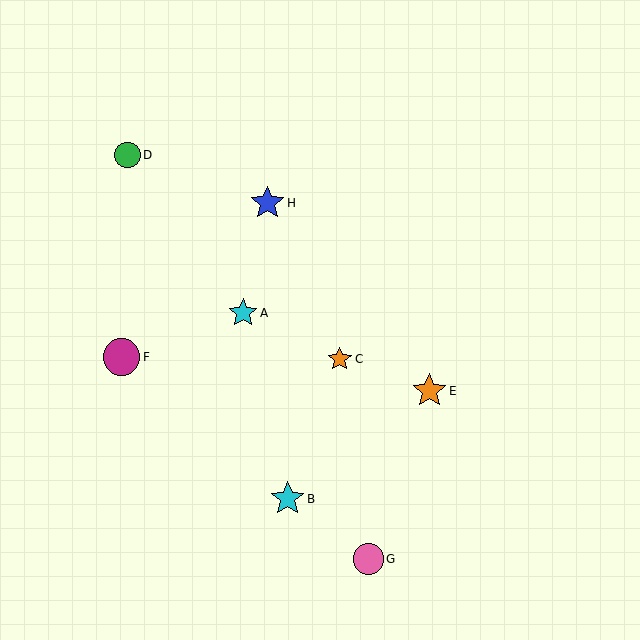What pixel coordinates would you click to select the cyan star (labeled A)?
Click at (243, 313) to select the cyan star A.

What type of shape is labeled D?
Shape D is a green circle.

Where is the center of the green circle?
The center of the green circle is at (127, 155).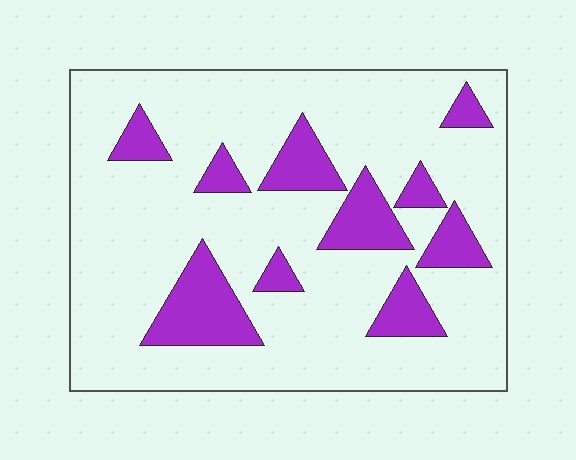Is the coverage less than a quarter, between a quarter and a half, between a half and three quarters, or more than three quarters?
Less than a quarter.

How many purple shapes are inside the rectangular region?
10.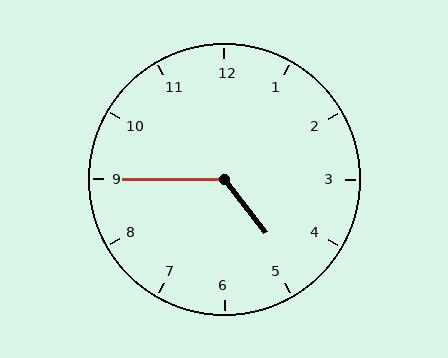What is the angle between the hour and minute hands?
Approximately 128 degrees.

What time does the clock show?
4:45.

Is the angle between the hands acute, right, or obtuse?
It is obtuse.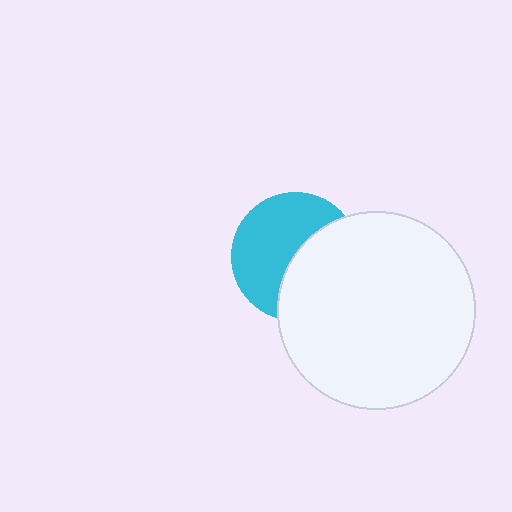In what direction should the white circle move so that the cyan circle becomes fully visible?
The white circle should move right. That is the shortest direction to clear the overlap and leave the cyan circle fully visible.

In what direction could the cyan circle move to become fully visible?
The cyan circle could move left. That would shift it out from behind the white circle entirely.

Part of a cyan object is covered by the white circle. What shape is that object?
It is a circle.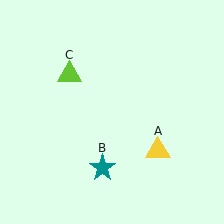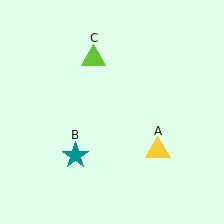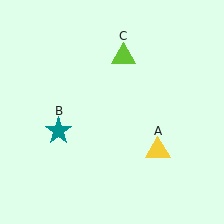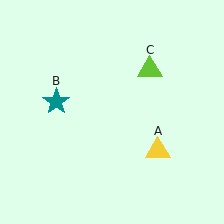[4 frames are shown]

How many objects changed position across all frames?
2 objects changed position: teal star (object B), lime triangle (object C).